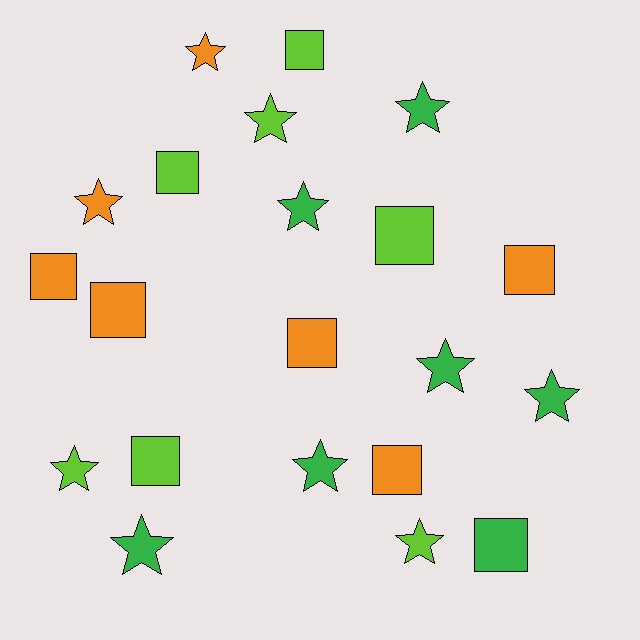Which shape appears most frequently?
Star, with 11 objects.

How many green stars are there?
There are 6 green stars.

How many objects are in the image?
There are 21 objects.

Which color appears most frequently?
Orange, with 7 objects.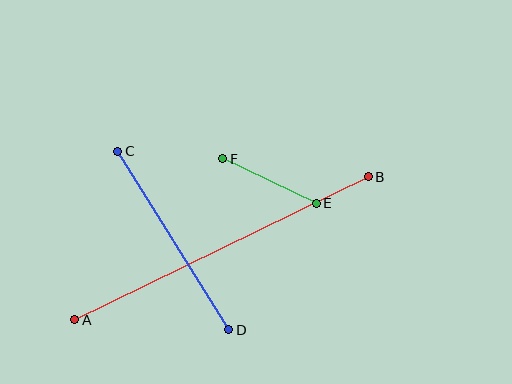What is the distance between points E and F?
The distance is approximately 103 pixels.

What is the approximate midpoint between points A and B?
The midpoint is at approximately (221, 248) pixels.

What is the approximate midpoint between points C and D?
The midpoint is at approximately (173, 241) pixels.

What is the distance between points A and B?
The distance is approximately 327 pixels.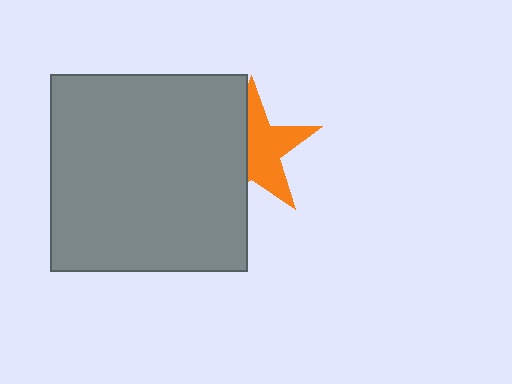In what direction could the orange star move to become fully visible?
The orange star could move right. That would shift it out from behind the gray square entirely.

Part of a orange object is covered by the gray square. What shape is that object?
It is a star.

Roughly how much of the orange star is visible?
About half of it is visible (roughly 57%).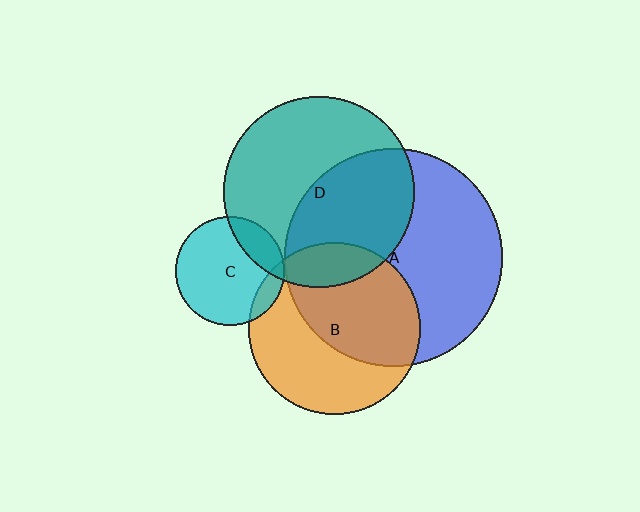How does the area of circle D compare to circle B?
Approximately 1.2 times.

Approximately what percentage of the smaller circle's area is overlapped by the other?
Approximately 55%.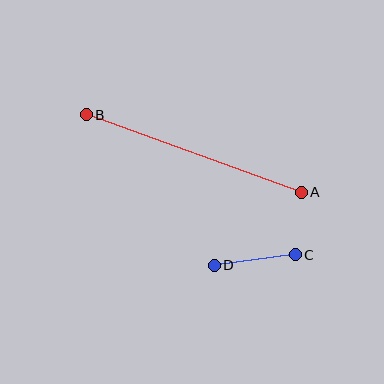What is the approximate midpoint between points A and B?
The midpoint is at approximately (194, 154) pixels.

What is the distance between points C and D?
The distance is approximately 82 pixels.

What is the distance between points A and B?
The distance is approximately 229 pixels.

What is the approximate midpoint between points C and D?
The midpoint is at approximately (255, 260) pixels.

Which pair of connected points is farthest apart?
Points A and B are farthest apart.